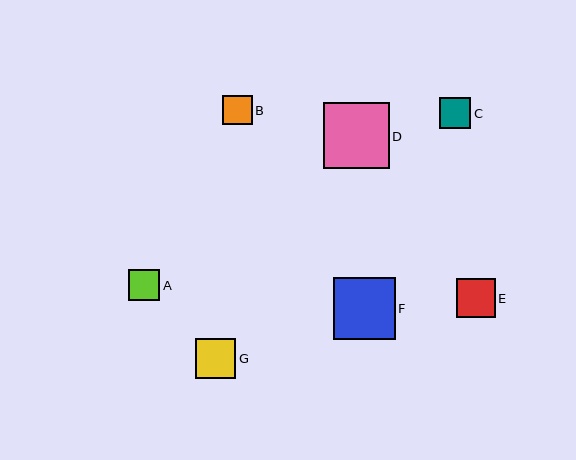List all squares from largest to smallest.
From largest to smallest: D, F, G, E, C, A, B.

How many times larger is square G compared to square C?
Square G is approximately 1.3 times the size of square C.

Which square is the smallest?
Square B is the smallest with a size of approximately 30 pixels.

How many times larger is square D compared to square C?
Square D is approximately 2.1 times the size of square C.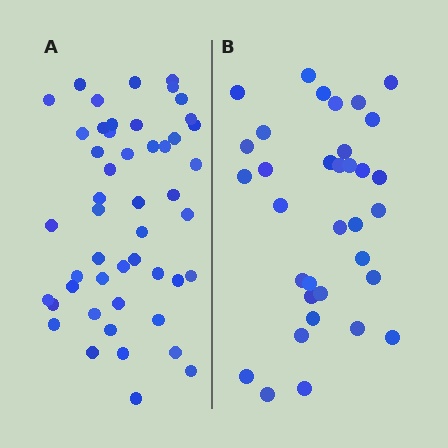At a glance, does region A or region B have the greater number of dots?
Region A (the left region) has more dots.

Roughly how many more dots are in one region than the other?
Region A has approximately 15 more dots than region B.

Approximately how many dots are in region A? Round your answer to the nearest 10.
About 50 dots. (The exact count is 49, which rounds to 50.)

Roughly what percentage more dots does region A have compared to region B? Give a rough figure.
About 45% more.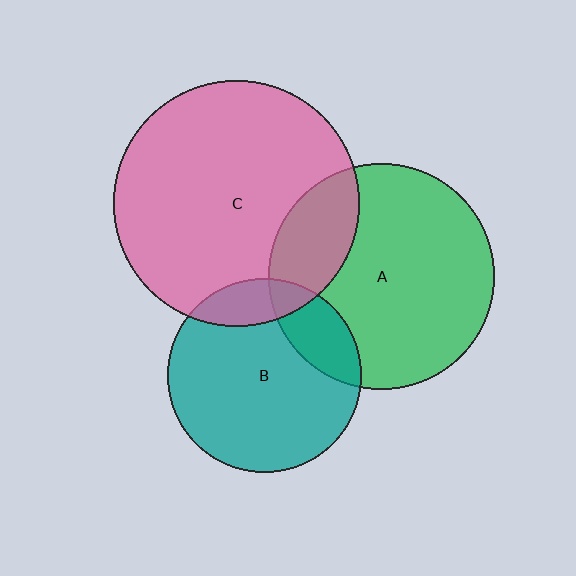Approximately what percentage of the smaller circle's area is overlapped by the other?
Approximately 20%.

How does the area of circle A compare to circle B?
Approximately 1.4 times.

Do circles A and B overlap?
Yes.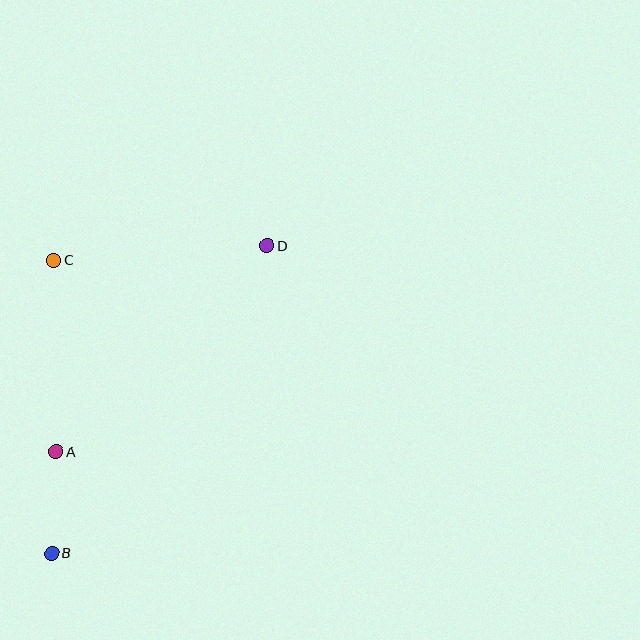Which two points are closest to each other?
Points A and B are closest to each other.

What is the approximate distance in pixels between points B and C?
The distance between B and C is approximately 293 pixels.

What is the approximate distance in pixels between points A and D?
The distance between A and D is approximately 295 pixels.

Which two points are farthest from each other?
Points B and D are farthest from each other.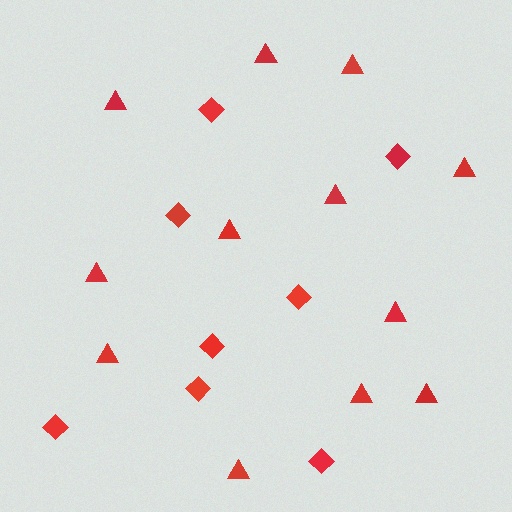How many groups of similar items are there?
There are 2 groups: one group of diamonds (8) and one group of triangles (12).